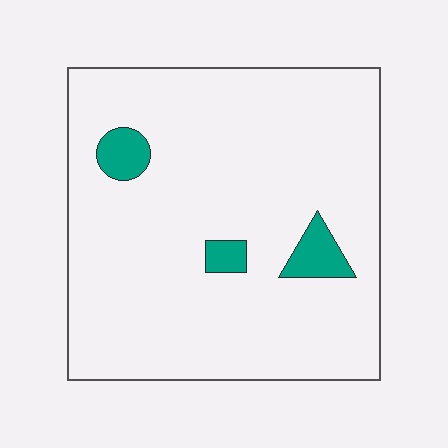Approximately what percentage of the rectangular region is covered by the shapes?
Approximately 5%.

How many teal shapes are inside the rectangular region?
3.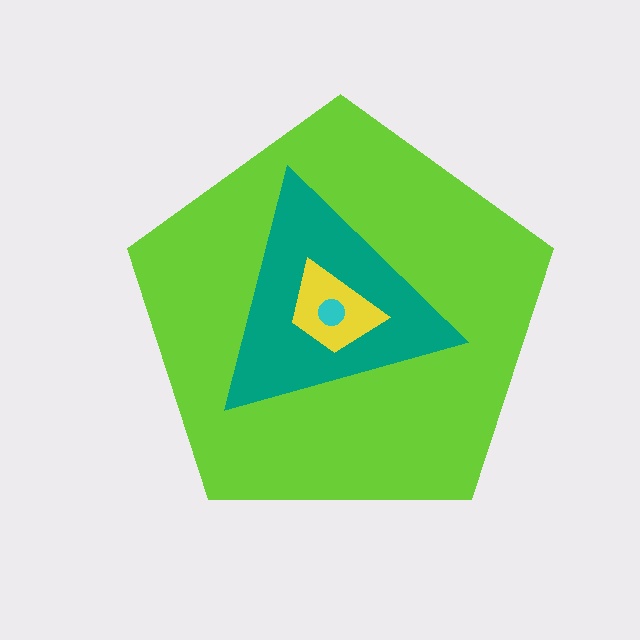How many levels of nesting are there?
4.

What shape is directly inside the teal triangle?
The yellow trapezoid.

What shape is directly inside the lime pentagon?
The teal triangle.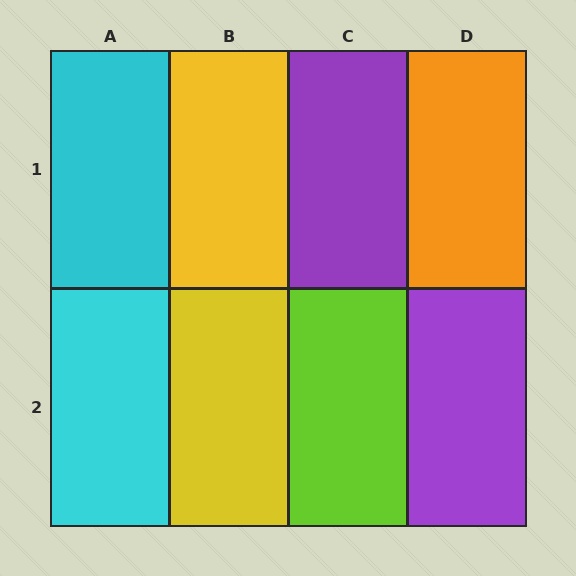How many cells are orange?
1 cell is orange.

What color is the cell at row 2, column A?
Cyan.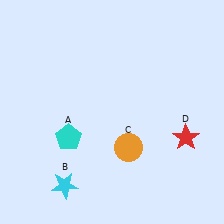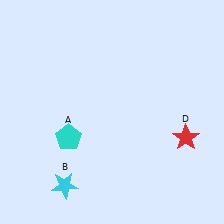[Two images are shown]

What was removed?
The orange circle (C) was removed in Image 2.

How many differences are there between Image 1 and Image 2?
There is 1 difference between the two images.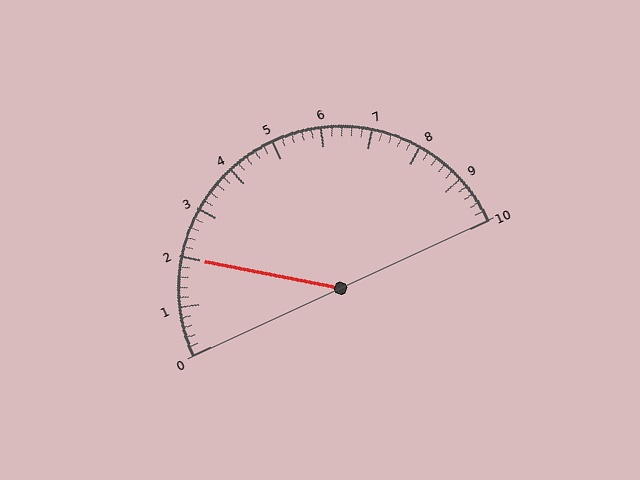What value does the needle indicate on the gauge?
The needle indicates approximately 2.0.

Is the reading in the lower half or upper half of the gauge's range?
The reading is in the lower half of the range (0 to 10).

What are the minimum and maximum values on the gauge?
The gauge ranges from 0 to 10.